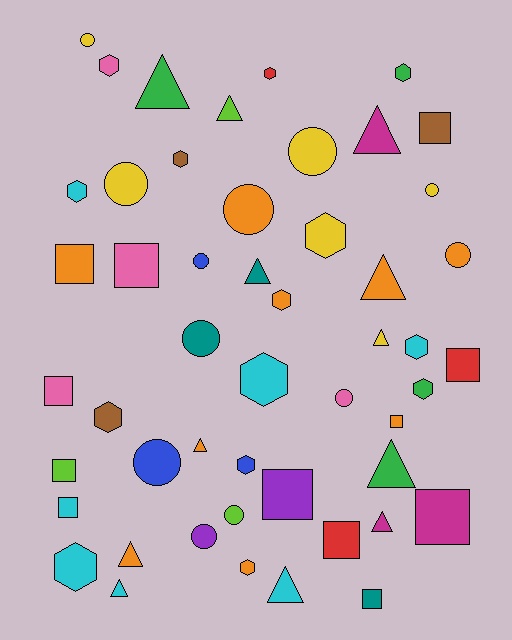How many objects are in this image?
There are 50 objects.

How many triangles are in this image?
There are 12 triangles.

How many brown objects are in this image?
There are 3 brown objects.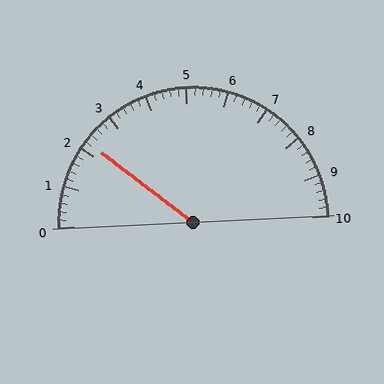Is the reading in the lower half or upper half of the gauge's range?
The reading is in the lower half of the range (0 to 10).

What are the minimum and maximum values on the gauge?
The gauge ranges from 0 to 10.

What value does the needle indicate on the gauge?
The needle indicates approximately 2.2.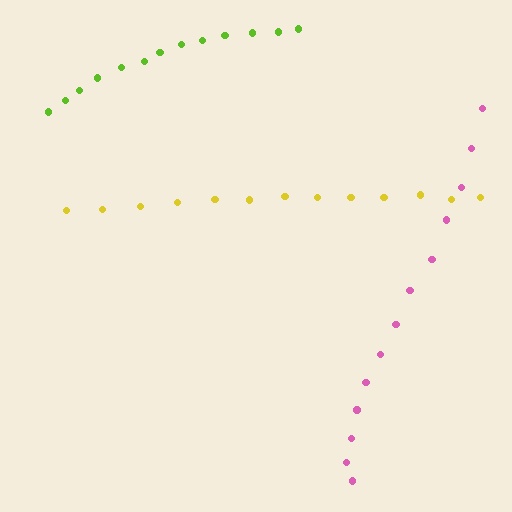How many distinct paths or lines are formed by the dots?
There are 3 distinct paths.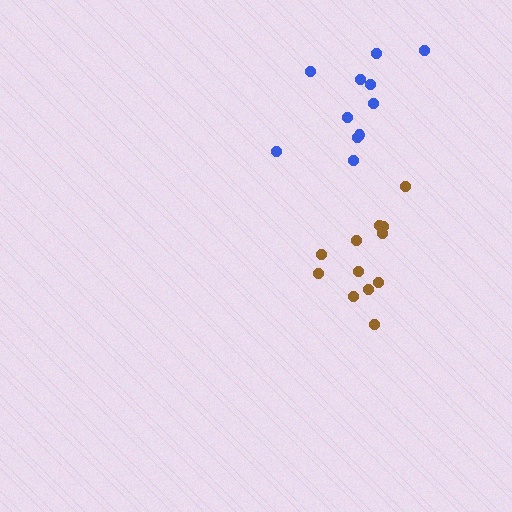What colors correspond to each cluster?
The clusters are colored: blue, brown.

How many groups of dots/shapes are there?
There are 2 groups.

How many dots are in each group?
Group 1: 11 dots, Group 2: 12 dots (23 total).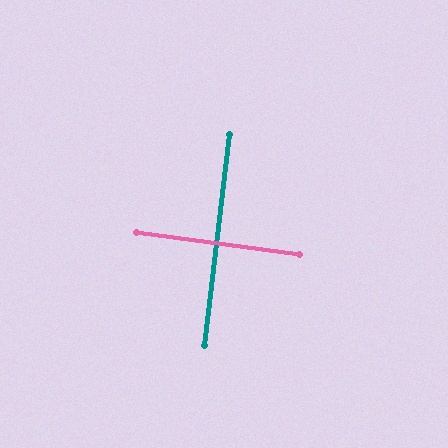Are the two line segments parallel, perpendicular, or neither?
Perpendicular — they meet at approximately 89°.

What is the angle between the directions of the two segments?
Approximately 89 degrees.